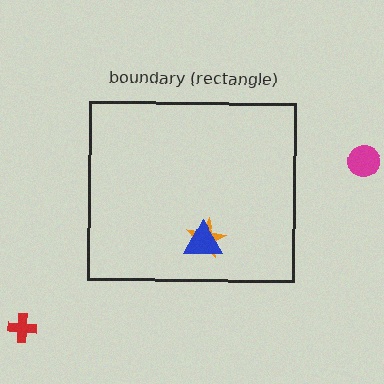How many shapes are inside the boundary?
2 inside, 2 outside.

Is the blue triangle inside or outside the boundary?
Inside.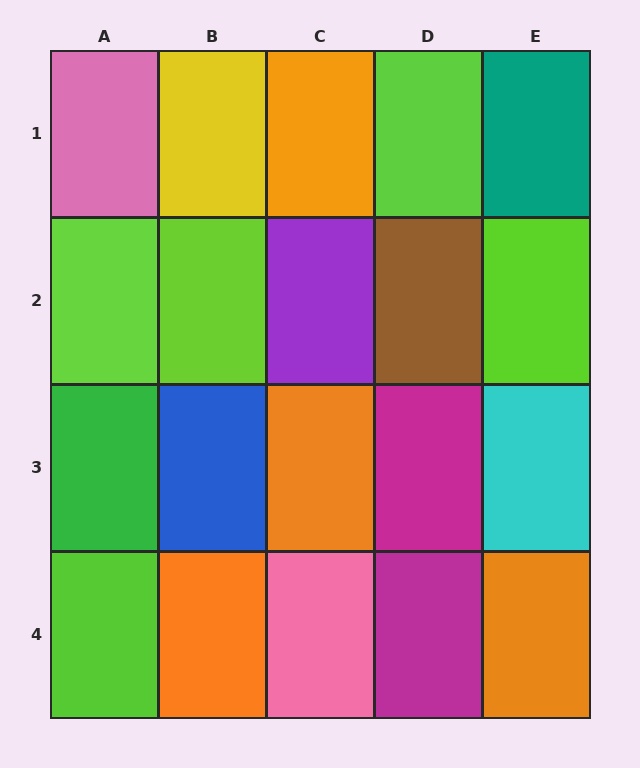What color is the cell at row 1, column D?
Lime.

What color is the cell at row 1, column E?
Teal.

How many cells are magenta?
2 cells are magenta.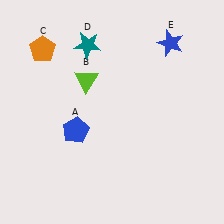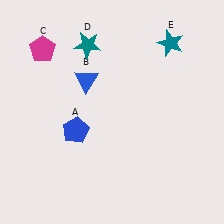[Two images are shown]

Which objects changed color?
B changed from lime to blue. C changed from orange to magenta. E changed from blue to teal.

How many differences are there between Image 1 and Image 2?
There are 3 differences between the two images.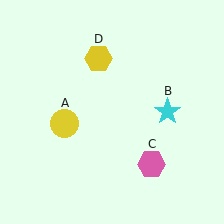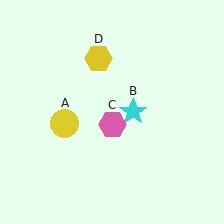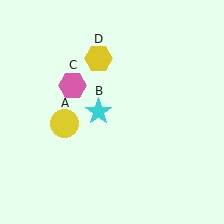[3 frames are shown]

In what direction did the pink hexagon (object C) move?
The pink hexagon (object C) moved up and to the left.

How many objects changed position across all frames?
2 objects changed position: cyan star (object B), pink hexagon (object C).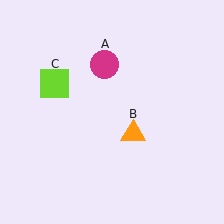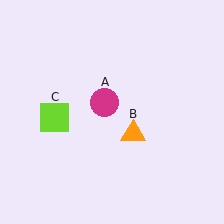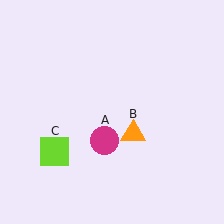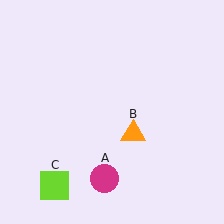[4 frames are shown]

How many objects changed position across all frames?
2 objects changed position: magenta circle (object A), lime square (object C).